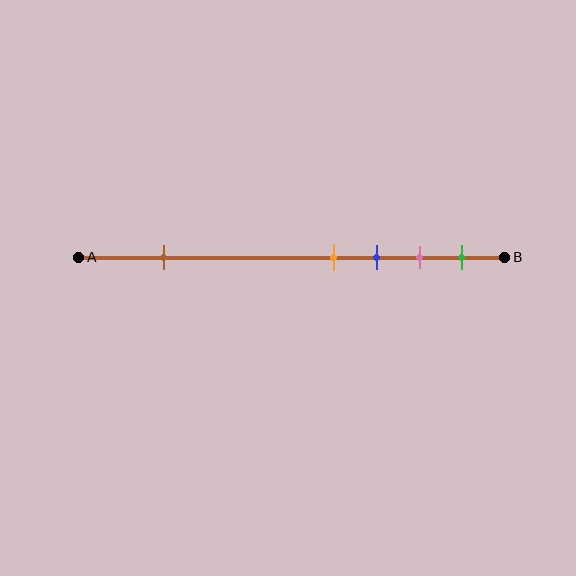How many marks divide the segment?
There are 5 marks dividing the segment.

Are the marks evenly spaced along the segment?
No, the marks are not evenly spaced.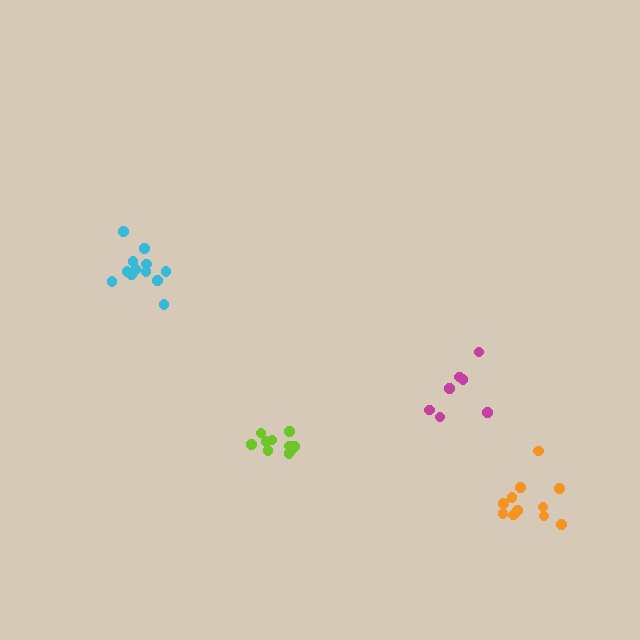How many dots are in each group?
Group 1: 11 dots, Group 2: 10 dots, Group 3: 7 dots, Group 4: 12 dots (40 total).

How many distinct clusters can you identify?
There are 4 distinct clusters.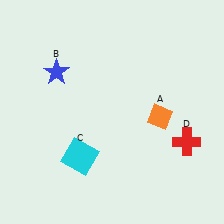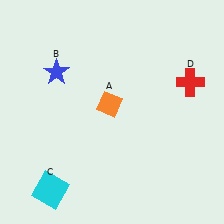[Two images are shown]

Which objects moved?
The objects that moved are: the orange diamond (A), the cyan square (C), the red cross (D).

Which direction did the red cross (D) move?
The red cross (D) moved up.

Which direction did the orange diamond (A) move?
The orange diamond (A) moved left.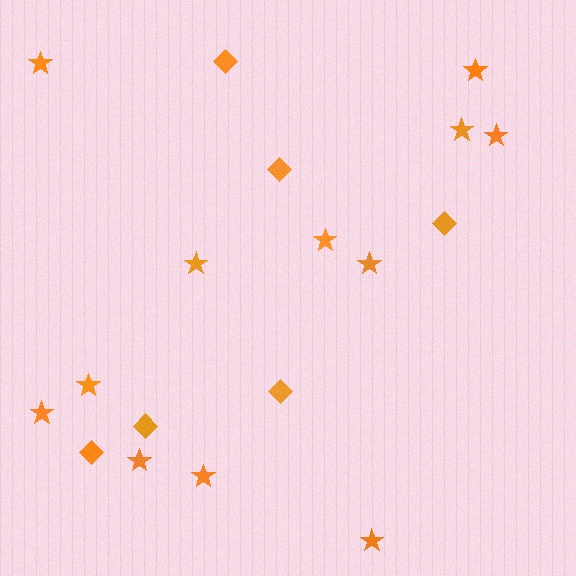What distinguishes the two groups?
There are 2 groups: one group of diamonds (6) and one group of stars (12).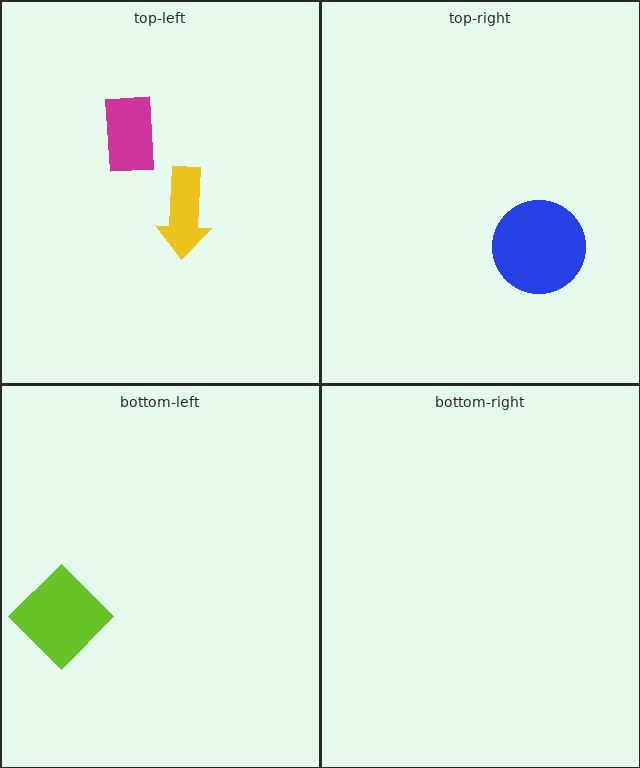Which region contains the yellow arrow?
The top-left region.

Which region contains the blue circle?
The top-right region.